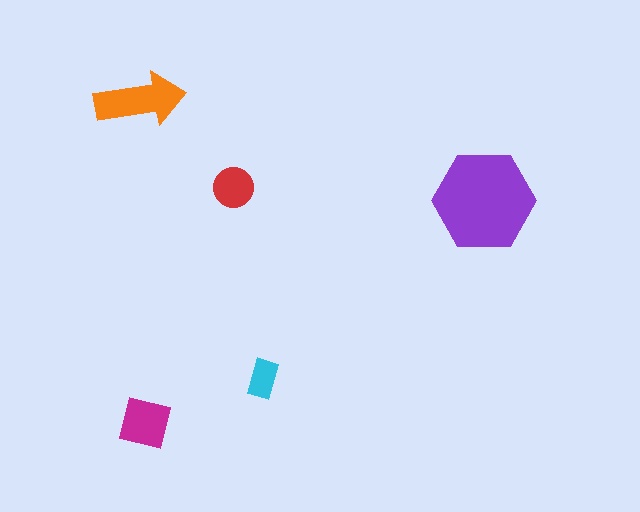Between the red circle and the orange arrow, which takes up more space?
The orange arrow.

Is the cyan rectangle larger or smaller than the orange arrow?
Smaller.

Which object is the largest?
The purple hexagon.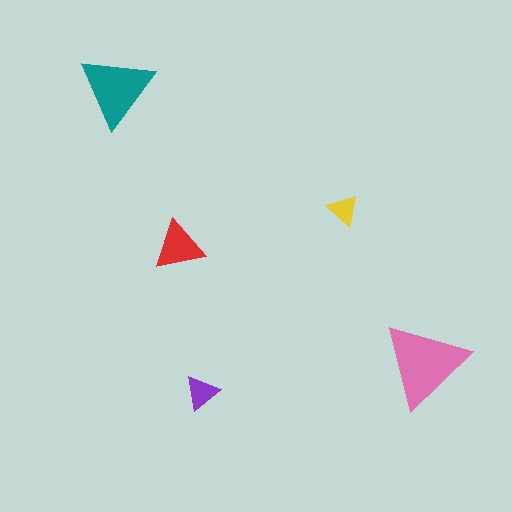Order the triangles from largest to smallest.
the pink one, the teal one, the red one, the purple one, the yellow one.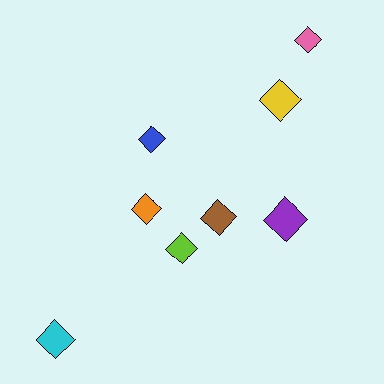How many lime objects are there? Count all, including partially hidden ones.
There is 1 lime object.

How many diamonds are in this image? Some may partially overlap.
There are 8 diamonds.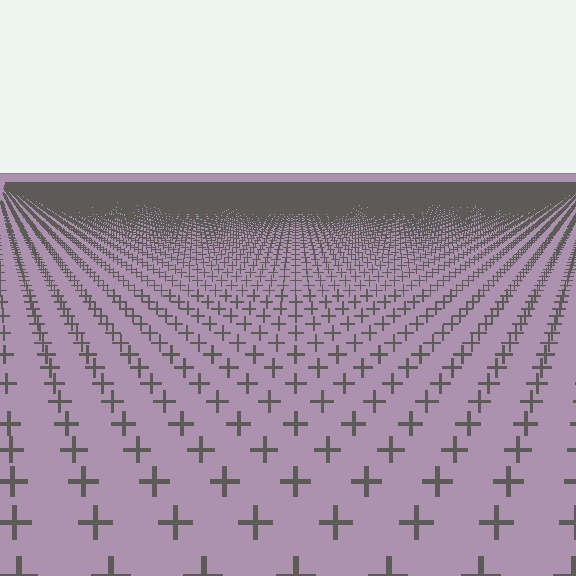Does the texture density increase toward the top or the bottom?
Density increases toward the top.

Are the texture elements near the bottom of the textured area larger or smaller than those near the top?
Larger. Near the bottom, elements are closer to the viewer and appear at a bigger on-screen size.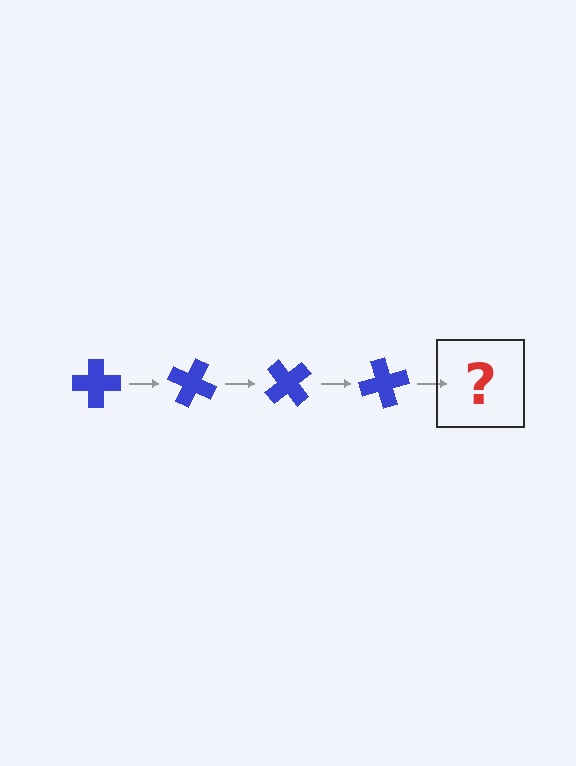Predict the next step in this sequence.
The next step is a blue cross rotated 100 degrees.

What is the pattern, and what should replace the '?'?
The pattern is that the cross rotates 25 degrees each step. The '?' should be a blue cross rotated 100 degrees.